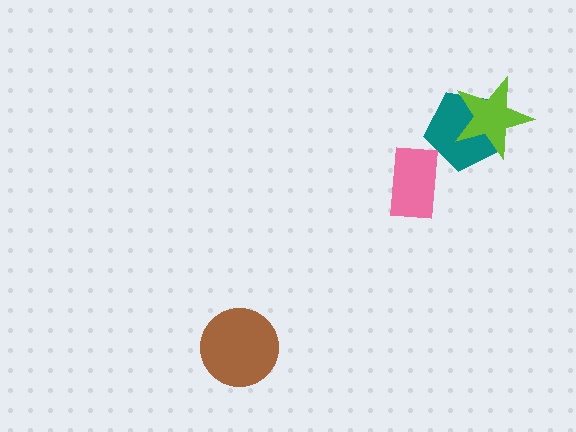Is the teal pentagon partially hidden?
Yes, it is partially covered by another shape.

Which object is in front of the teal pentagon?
The lime star is in front of the teal pentagon.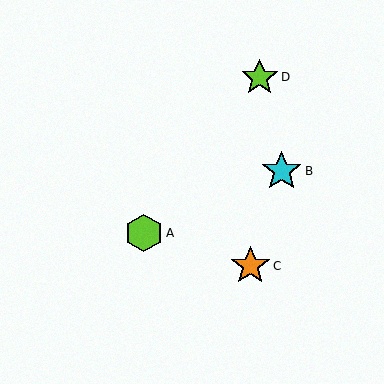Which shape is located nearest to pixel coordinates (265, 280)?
The orange star (labeled C) at (250, 266) is nearest to that location.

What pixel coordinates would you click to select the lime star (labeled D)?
Click at (260, 77) to select the lime star D.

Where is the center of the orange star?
The center of the orange star is at (250, 266).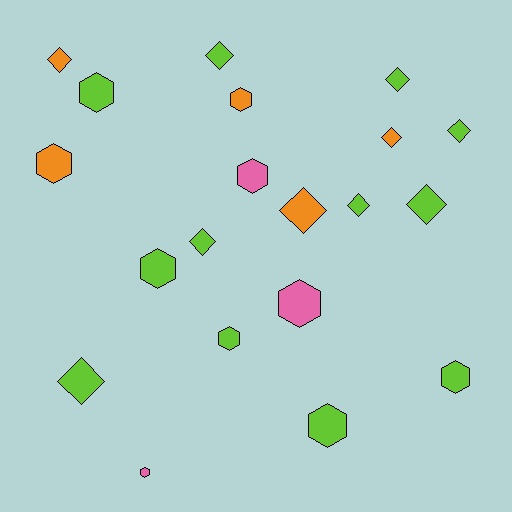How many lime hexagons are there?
There are 5 lime hexagons.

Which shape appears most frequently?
Diamond, with 10 objects.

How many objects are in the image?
There are 20 objects.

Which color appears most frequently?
Lime, with 12 objects.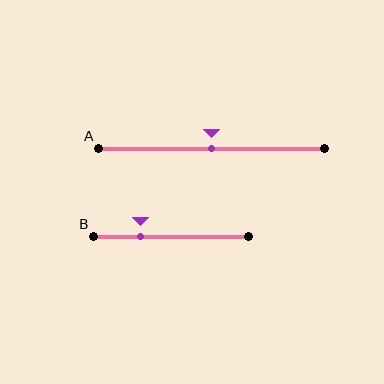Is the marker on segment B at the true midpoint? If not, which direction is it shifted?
No, the marker on segment B is shifted to the left by about 20% of the segment length.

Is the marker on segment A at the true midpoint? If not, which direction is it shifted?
Yes, the marker on segment A is at the true midpoint.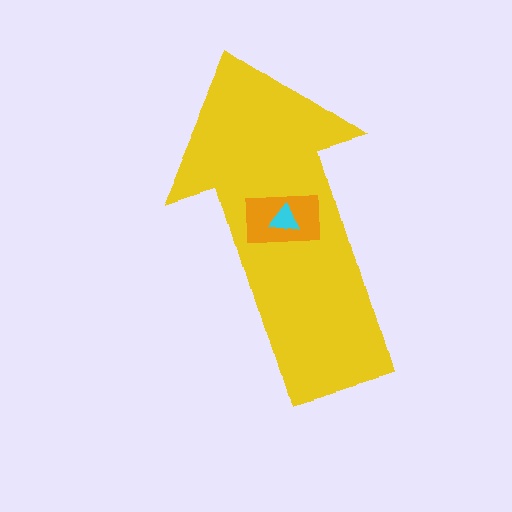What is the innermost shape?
The cyan triangle.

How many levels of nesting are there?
3.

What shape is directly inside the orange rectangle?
The cyan triangle.